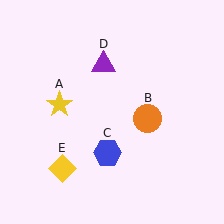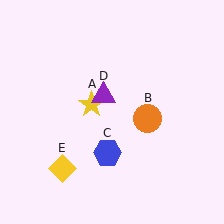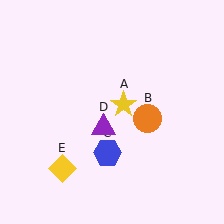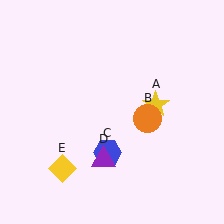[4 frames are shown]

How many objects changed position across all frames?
2 objects changed position: yellow star (object A), purple triangle (object D).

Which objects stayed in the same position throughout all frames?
Orange circle (object B) and blue hexagon (object C) and yellow diamond (object E) remained stationary.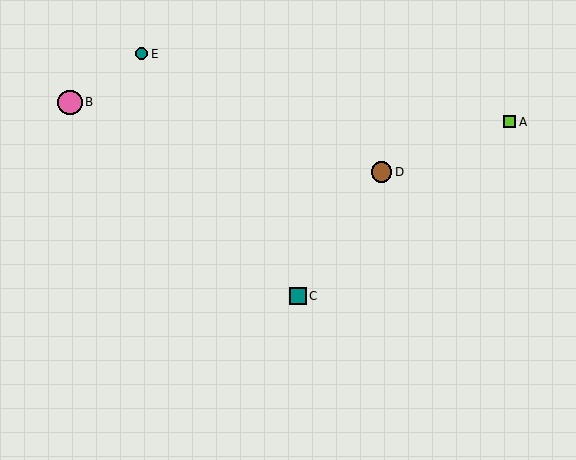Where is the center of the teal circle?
The center of the teal circle is at (141, 54).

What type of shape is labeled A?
Shape A is a lime square.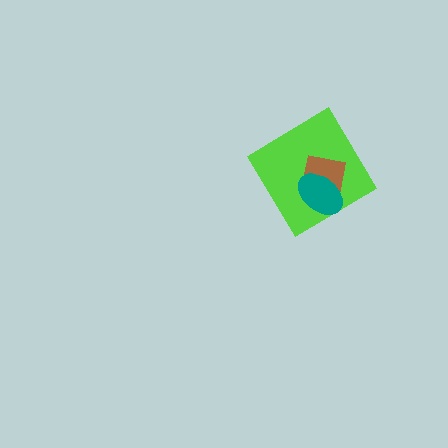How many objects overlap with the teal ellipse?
2 objects overlap with the teal ellipse.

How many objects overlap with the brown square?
2 objects overlap with the brown square.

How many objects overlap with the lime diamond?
2 objects overlap with the lime diamond.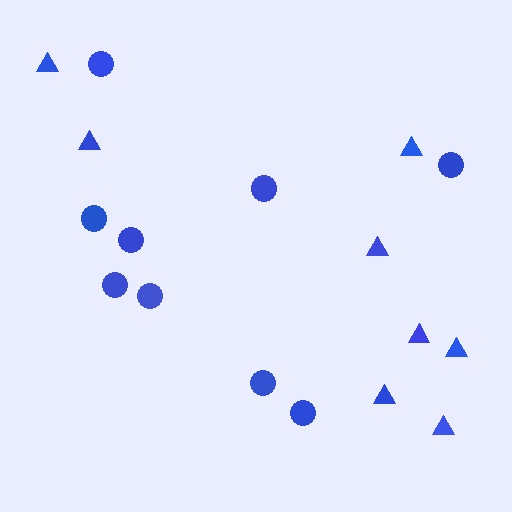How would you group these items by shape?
There are 2 groups: one group of triangles (8) and one group of circles (9).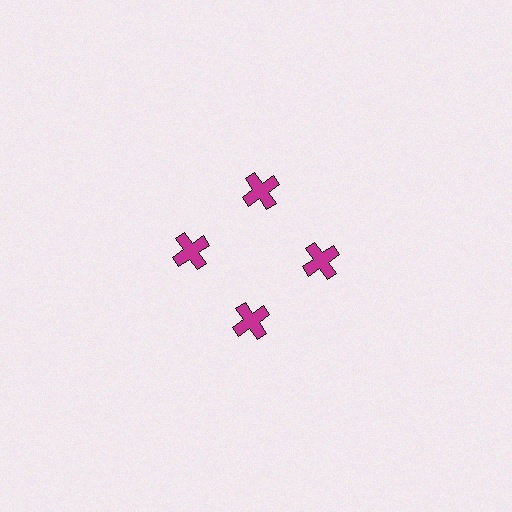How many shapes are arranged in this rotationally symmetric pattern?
There are 4 shapes, arranged in 4 groups of 1.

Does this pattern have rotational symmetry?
Yes, this pattern has 4-fold rotational symmetry. It looks the same after rotating 90 degrees around the center.